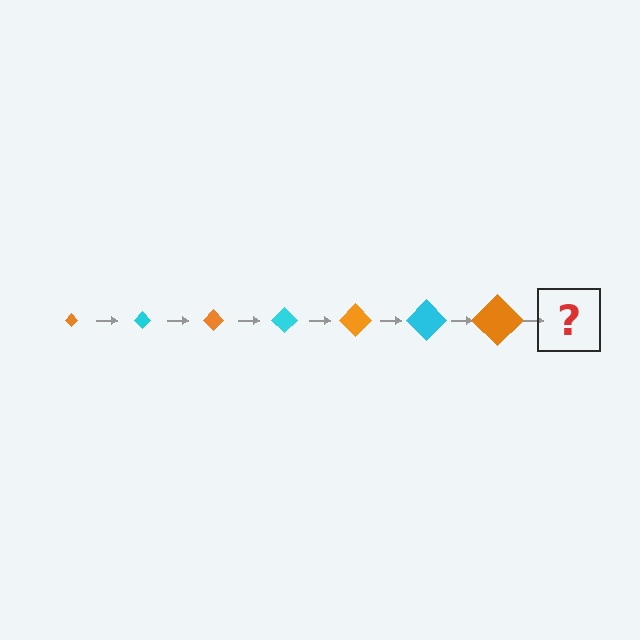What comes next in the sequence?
The next element should be a cyan diamond, larger than the previous one.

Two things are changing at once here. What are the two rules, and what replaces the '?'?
The two rules are that the diamond grows larger each step and the color cycles through orange and cyan. The '?' should be a cyan diamond, larger than the previous one.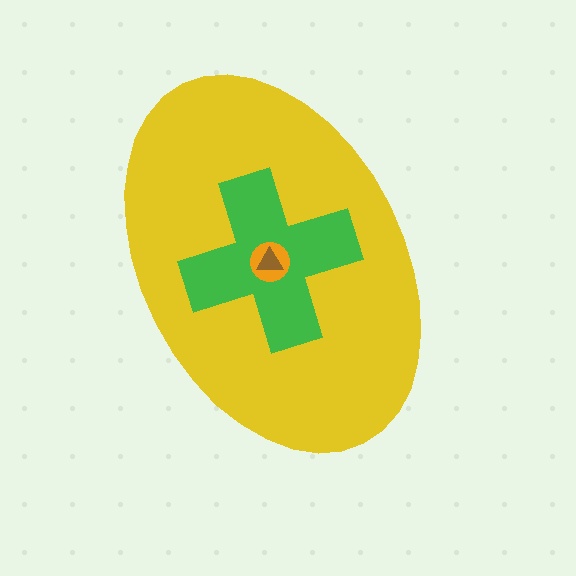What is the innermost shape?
The brown triangle.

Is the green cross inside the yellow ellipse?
Yes.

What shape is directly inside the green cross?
The orange circle.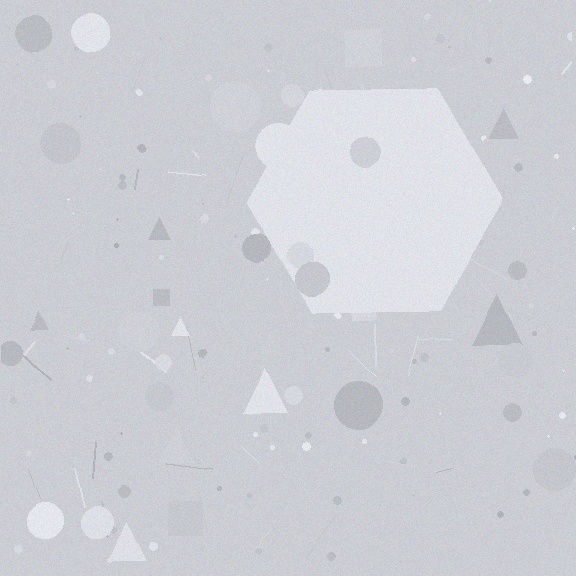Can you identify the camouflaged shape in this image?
The camouflaged shape is a hexagon.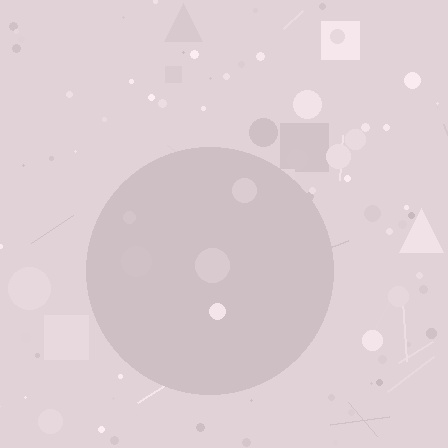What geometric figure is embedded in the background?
A circle is embedded in the background.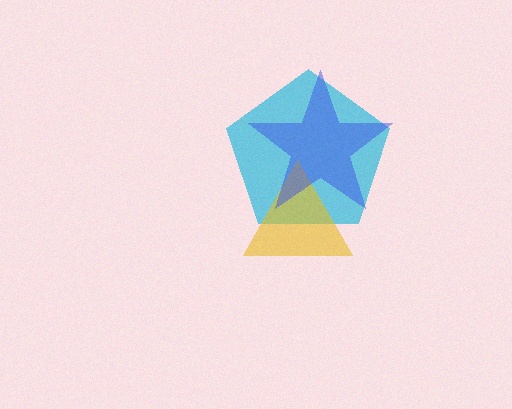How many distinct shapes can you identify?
There are 3 distinct shapes: a cyan pentagon, a yellow triangle, a blue star.